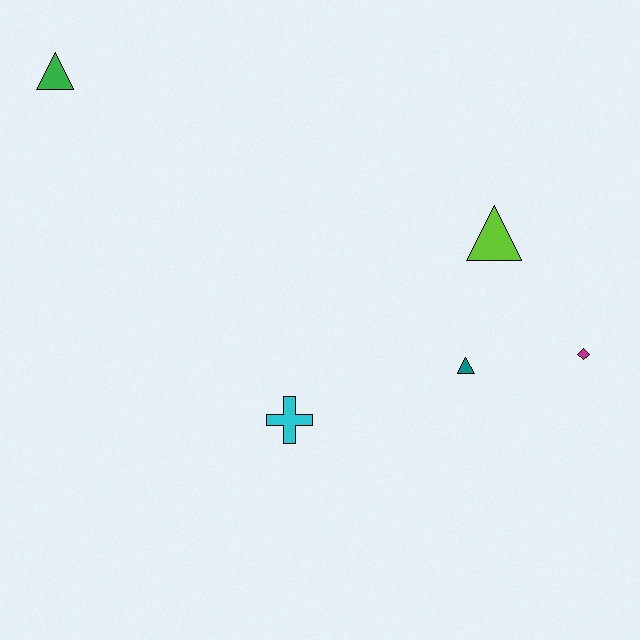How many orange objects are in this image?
There are no orange objects.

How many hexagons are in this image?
There are no hexagons.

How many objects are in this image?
There are 5 objects.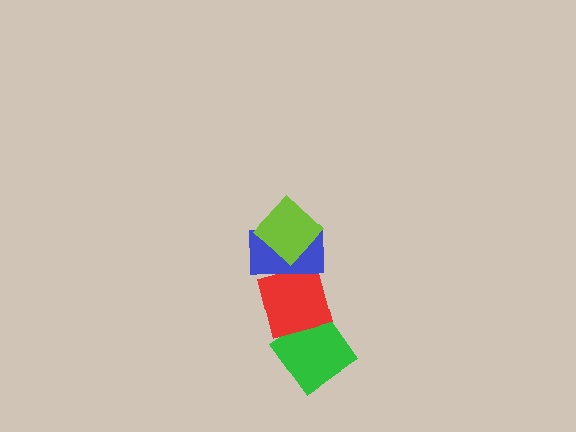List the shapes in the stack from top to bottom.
From top to bottom: the lime diamond, the blue rectangle, the red diamond, the green diamond.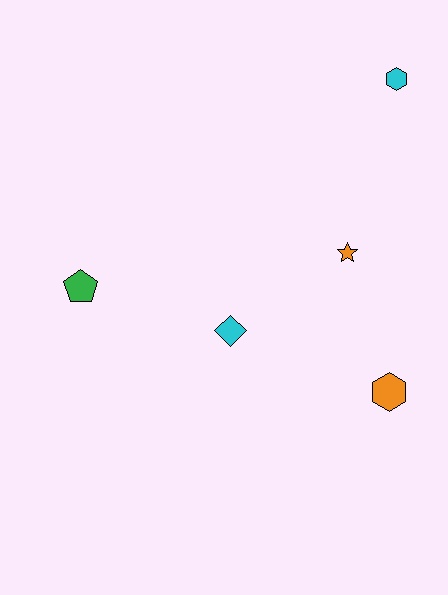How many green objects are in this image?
There is 1 green object.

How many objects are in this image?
There are 5 objects.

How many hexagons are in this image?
There are 2 hexagons.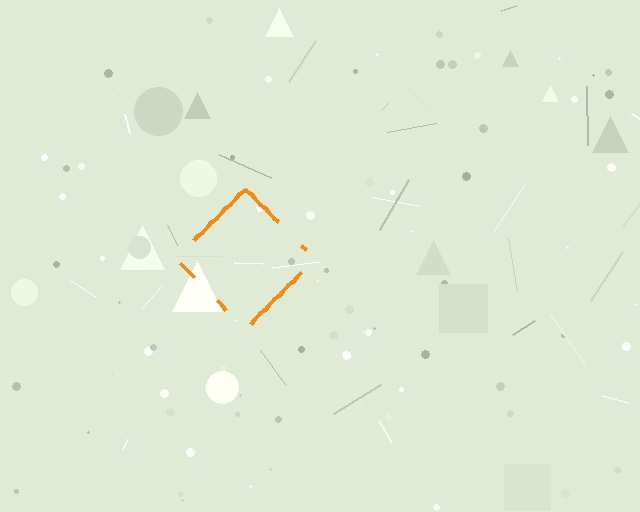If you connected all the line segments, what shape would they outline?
They would outline a diamond.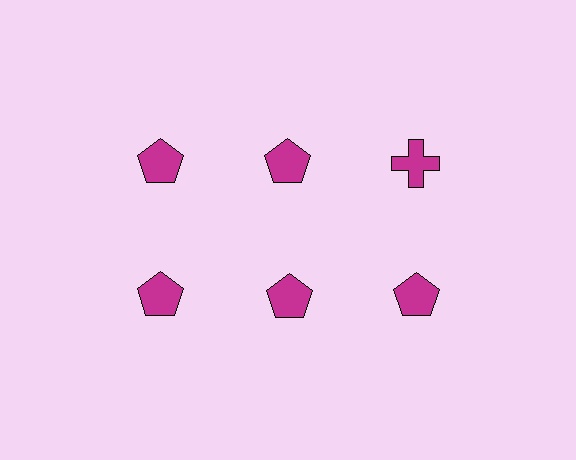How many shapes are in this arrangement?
There are 6 shapes arranged in a grid pattern.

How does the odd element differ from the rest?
It has a different shape: cross instead of pentagon.